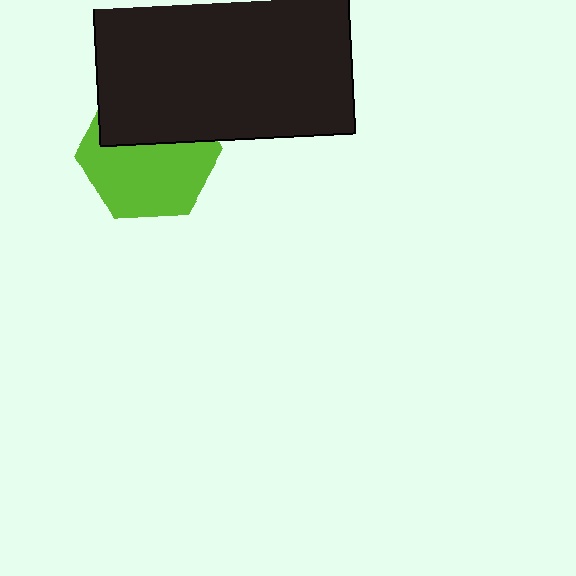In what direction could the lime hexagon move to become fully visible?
The lime hexagon could move down. That would shift it out from behind the black rectangle entirely.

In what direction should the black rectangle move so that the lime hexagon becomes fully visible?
The black rectangle should move up. That is the shortest direction to clear the overlap and leave the lime hexagon fully visible.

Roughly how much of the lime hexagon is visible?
About half of it is visible (roughly 61%).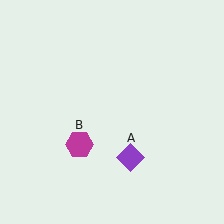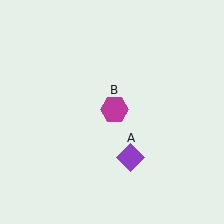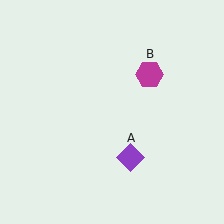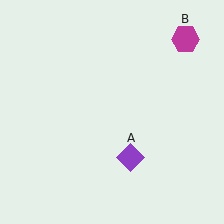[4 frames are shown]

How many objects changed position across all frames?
1 object changed position: magenta hexagon (object B).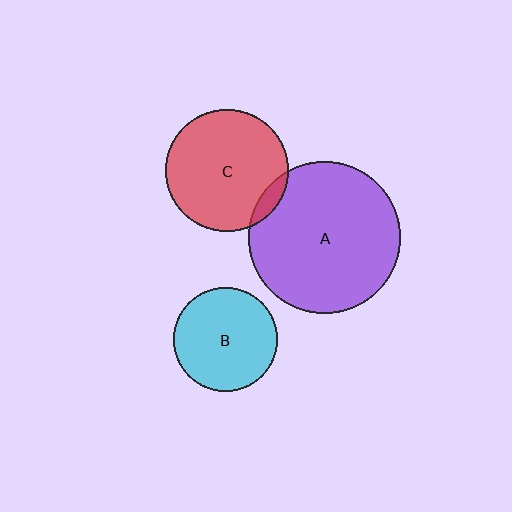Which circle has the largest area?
Circle A (purple).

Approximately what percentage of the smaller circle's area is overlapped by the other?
Approximately 5%.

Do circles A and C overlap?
Yes.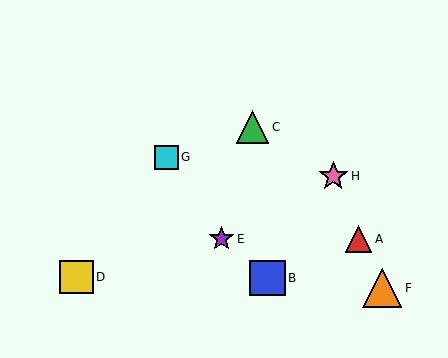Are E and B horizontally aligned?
No, E is at y≈239 and B is at y≈278.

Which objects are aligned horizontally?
Objects A, E are aligned horizontally.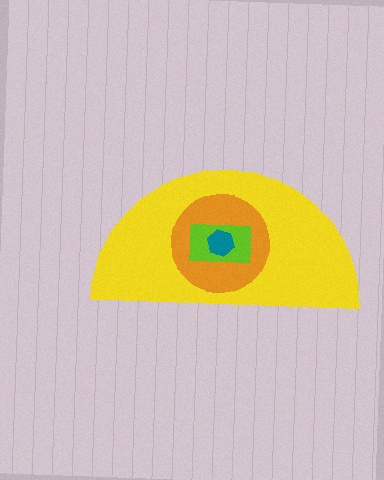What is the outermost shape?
The yellow semicircle.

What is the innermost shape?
The teal hexagon.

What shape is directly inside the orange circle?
The lime rectangle.